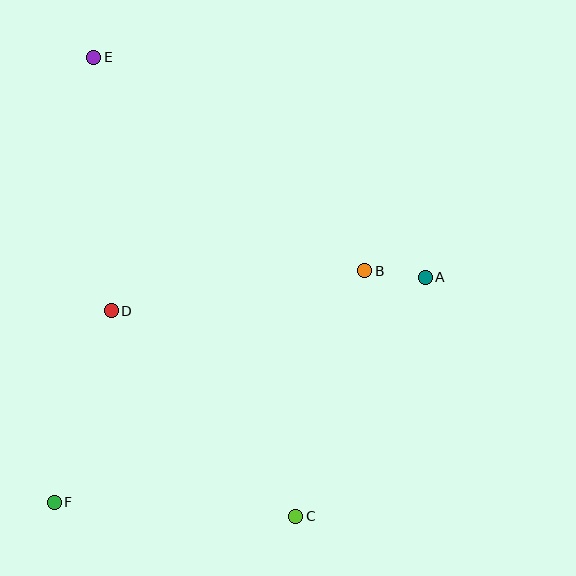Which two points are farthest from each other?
Points C and E are farthest from each other.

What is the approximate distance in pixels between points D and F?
The distance between D and F is approximately 199 pixels.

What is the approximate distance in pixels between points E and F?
The distance between E and F is approximately 447 pixels.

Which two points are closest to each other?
Points A and B are closest to each other.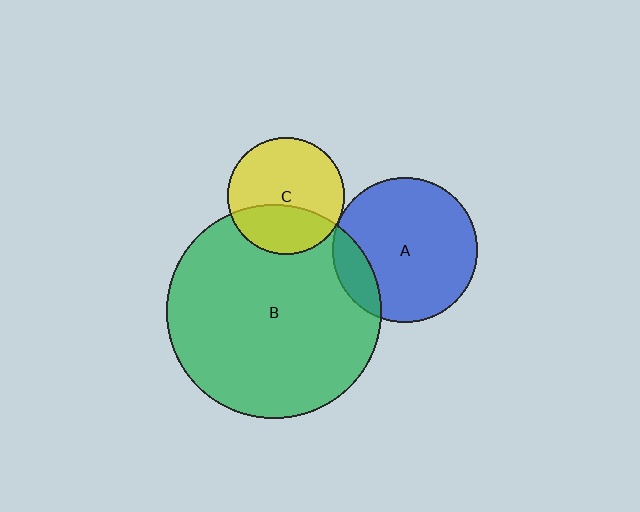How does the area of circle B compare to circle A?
Approximately 2.2 times.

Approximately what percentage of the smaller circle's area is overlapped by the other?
Approximately 15%.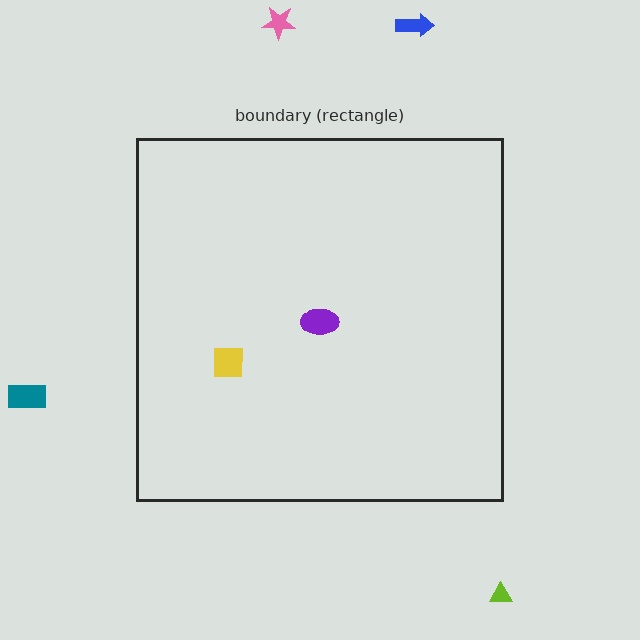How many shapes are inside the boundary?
2 inside, 4 outside.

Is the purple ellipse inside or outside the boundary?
Inside.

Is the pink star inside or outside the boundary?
Outside.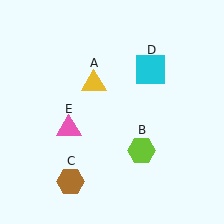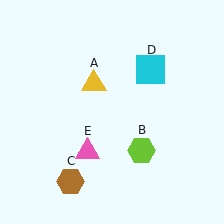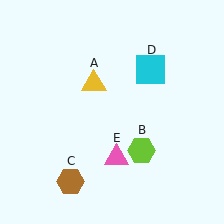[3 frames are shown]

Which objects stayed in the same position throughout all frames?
Yellow triangle (object A) and lime hexagon (object B) and brown hexagon (object C) and cyan square (object D) remained stationary.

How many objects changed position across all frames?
1 object changed position: pink triangle (object E).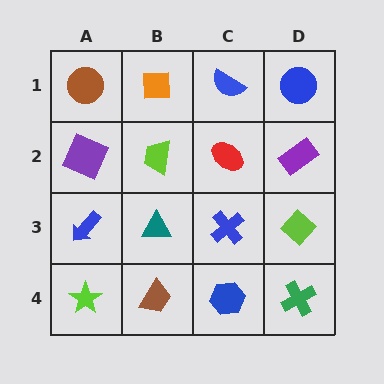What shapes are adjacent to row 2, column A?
A brown circle (row 1, column A), a blue arrow (row 3, column A), a lime trapezoid (row 2, column B).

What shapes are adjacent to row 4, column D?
A lime diamond (row 3, column D), a blue hexagon (row 4, column C).